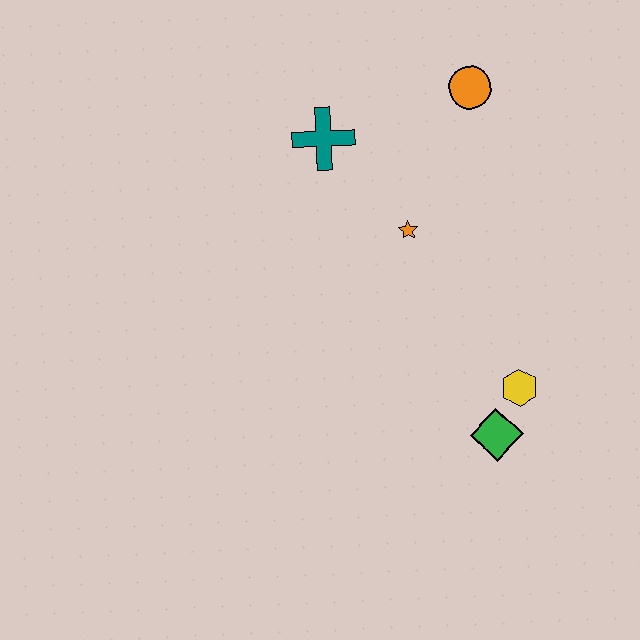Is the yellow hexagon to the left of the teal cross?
No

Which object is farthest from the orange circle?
The green diamond is farthest from the orange circle.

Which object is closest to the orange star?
The teal cross is closest to the orange star.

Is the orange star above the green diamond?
Yes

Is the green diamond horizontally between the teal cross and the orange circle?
No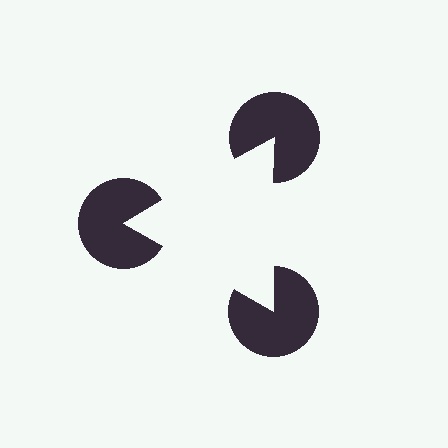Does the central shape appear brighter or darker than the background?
It typically appears slightly brighter than the background, even though no actual brightness change is drawn.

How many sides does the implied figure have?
3 sides.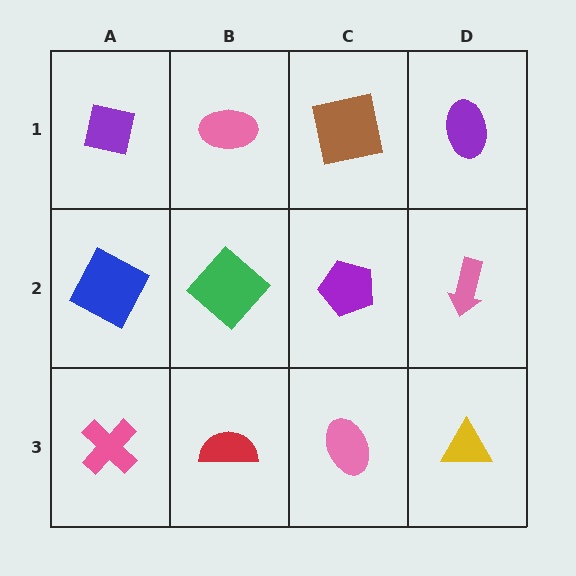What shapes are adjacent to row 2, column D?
A purple ellipse (row 1, column D), a yellow triangle (row 3, column D), a purple pentagon (row 2, column C).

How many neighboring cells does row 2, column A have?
3.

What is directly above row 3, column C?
A purple pentagon.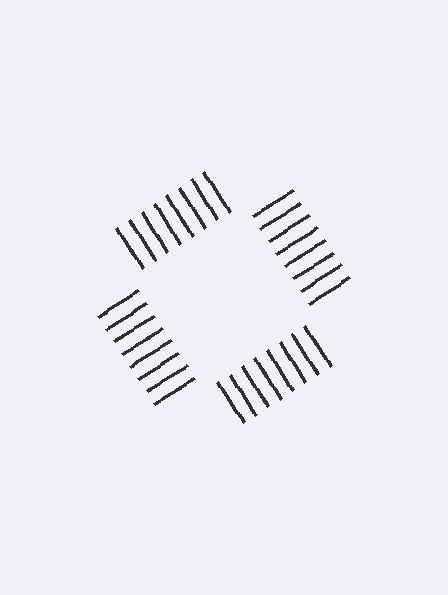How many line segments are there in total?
32 — 8 along each of the 4 edges.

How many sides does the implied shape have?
4 sides — the line-ends trace a square.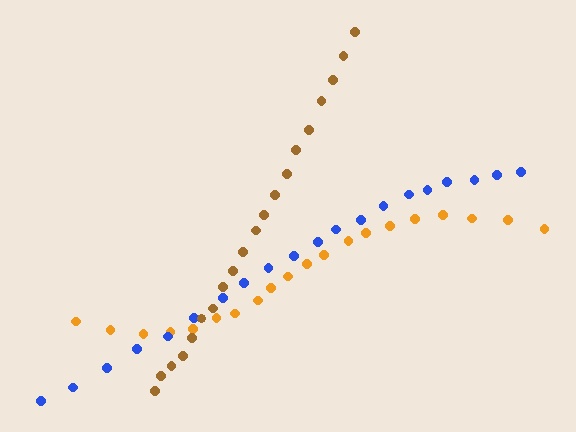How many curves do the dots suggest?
There are 3 distinct paths.